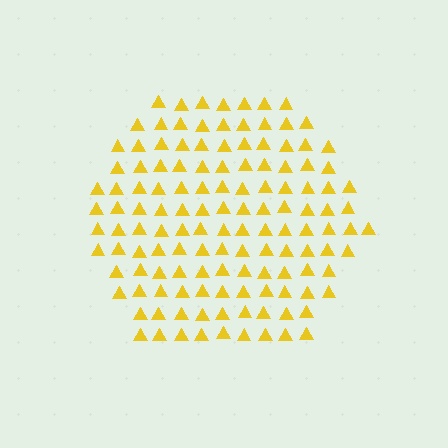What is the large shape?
The large shape is a hexagon.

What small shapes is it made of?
It is made of small triangles.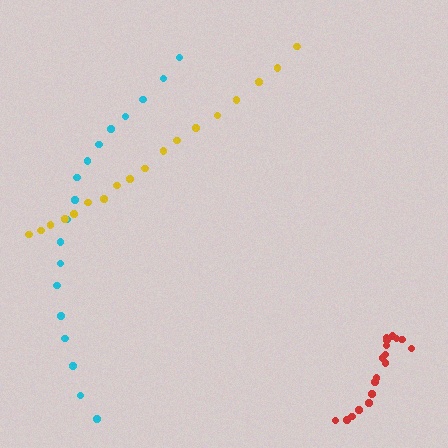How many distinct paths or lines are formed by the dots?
There are 3 distinct paths.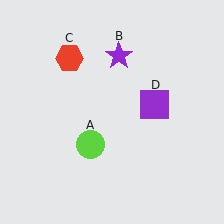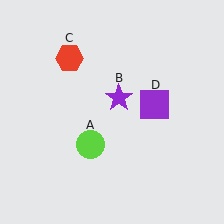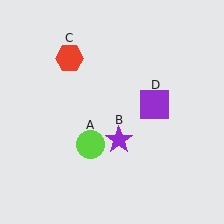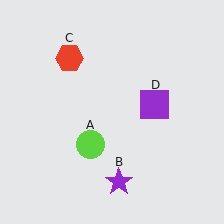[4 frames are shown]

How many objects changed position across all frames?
1 object changed position: purple star (object B).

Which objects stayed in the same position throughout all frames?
Lime circle (object A) and red hexagon (object C) and purple square (object D) remained stationary.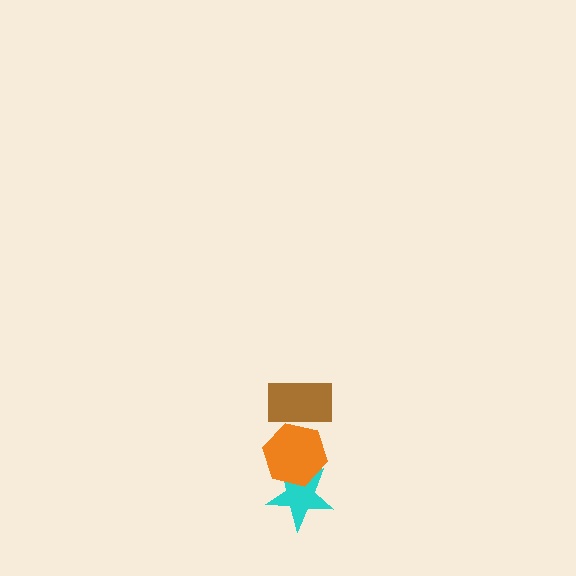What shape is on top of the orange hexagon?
The brown rectangle is on top of the orange hexagon.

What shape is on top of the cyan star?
The orange hexagon is on top of the cyan star.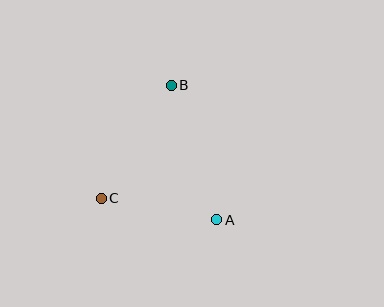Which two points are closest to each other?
Points A and C are closest to each other.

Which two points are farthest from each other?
Points A and B are farthest from each other.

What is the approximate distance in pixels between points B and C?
The distance between B and C is approximately 133 pixels.